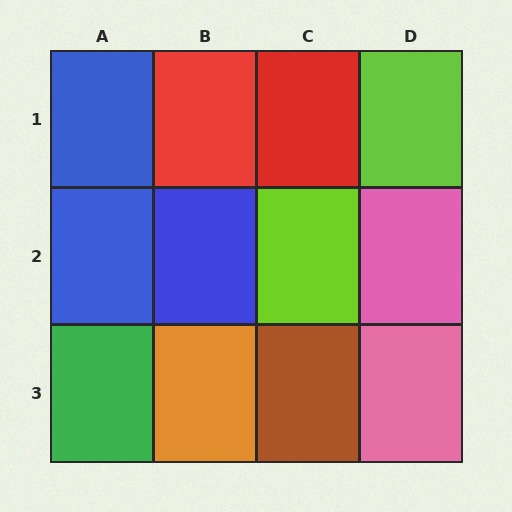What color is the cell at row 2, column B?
Blue.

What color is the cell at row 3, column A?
Green.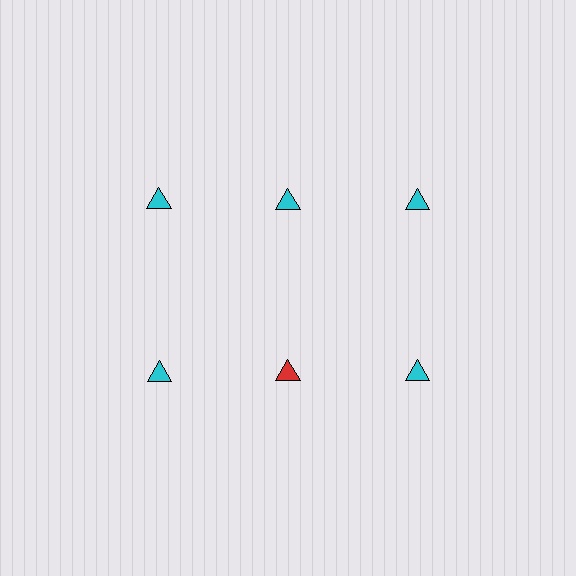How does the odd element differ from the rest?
It has a different color: red instead of cyan.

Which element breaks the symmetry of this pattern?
The red triangle in the second row, second from left column breaks the symmetry. All other shapes are cyan triangles.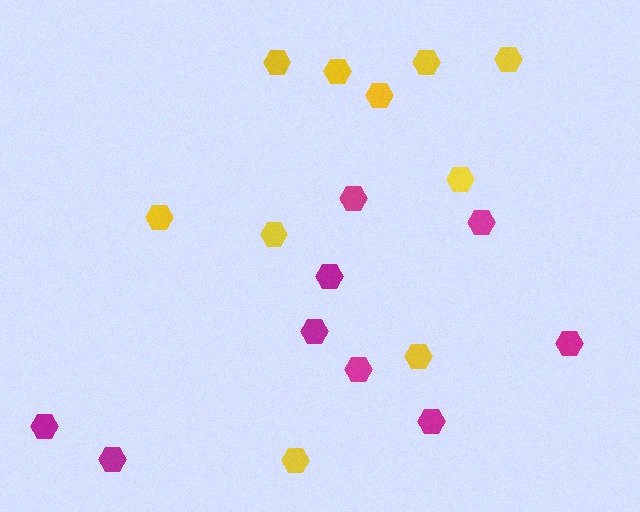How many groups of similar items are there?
There are 2 groups: one group of magenta hexagons (9) and one group of yellow hexagons (10).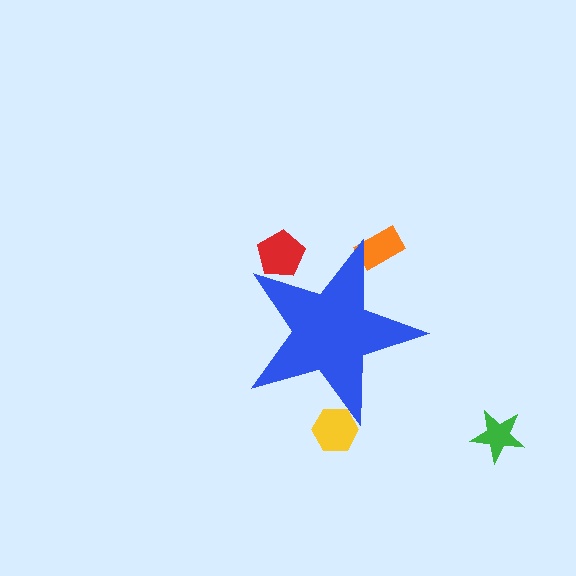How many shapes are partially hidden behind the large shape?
3 shapes are partially hidden.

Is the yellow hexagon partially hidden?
Yes, the yellow hexagon is partially hidden behind the blue star.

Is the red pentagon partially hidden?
Yes, the red pentagon is partially hidden behind the blue star.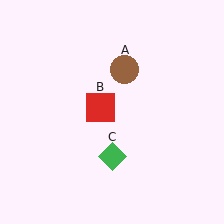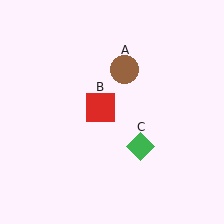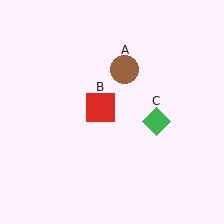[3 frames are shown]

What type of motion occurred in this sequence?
The green diamond (object C) rotated counterclockwise around the center of the scene.